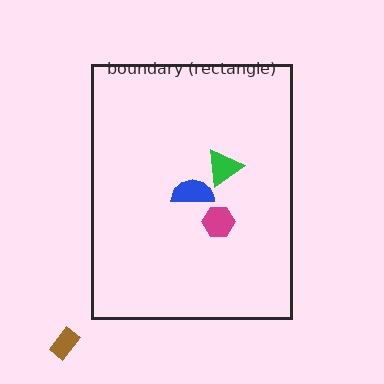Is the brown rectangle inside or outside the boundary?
Outside.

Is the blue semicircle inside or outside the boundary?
Inside.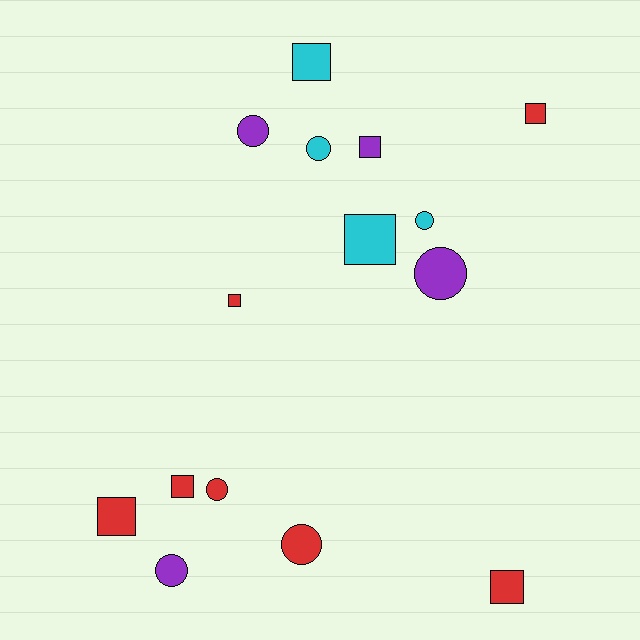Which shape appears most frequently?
Square, with 8 objects.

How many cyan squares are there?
There are 2 cyan squares.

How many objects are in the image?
There are 15 objects.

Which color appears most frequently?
Red, with 7 objects.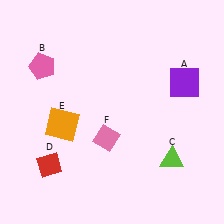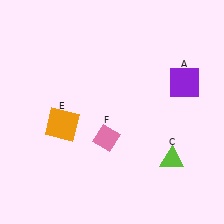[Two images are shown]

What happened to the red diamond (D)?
The red diamond (D) was removed in Image 2. It was in the bottom-left area of Image 1.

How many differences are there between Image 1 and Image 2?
There are 2 differences between the two images.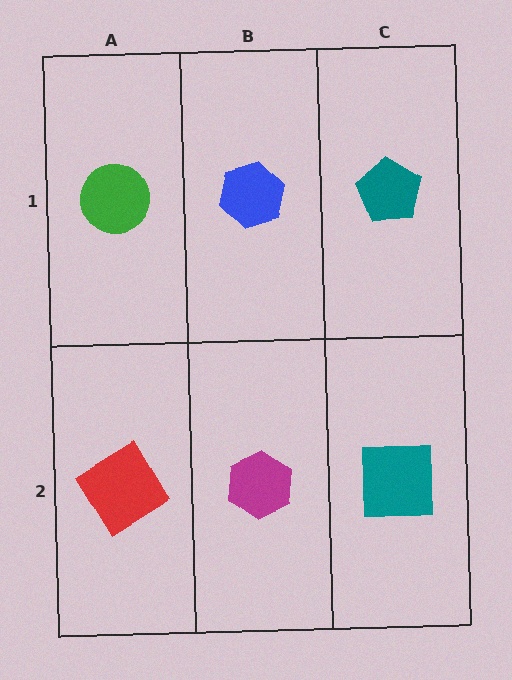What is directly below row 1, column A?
A red diamond.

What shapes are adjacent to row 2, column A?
A green circle (row 1, column A), a magenta hexagon (row 2, column B).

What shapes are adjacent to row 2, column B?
A blue hexagon (row 1, column B), a red diamond (row 2, column A), a teal square (row 2, column C).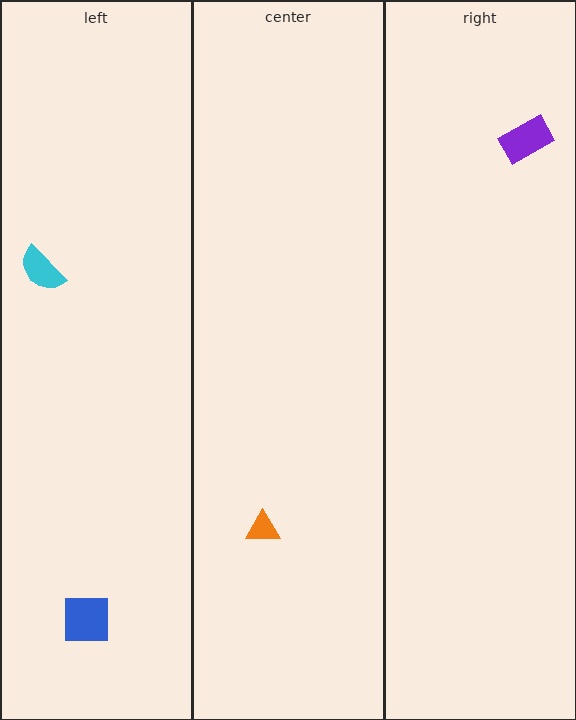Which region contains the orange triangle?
The center region.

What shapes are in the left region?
The blue square, the cyan semicircle.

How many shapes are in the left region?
2.